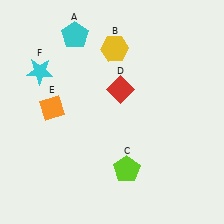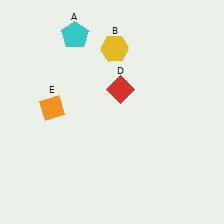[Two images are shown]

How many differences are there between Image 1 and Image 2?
There are 2 differences between the two images.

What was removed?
The lime pentagon (C), the cyan star (F) were removed in Image 2.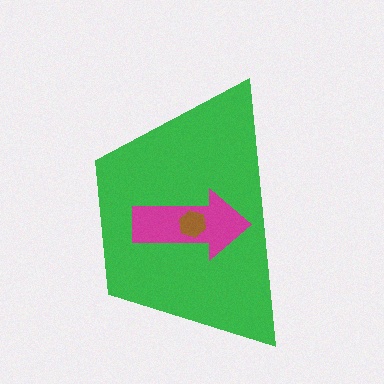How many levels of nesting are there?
3.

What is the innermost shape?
The brown hexagon.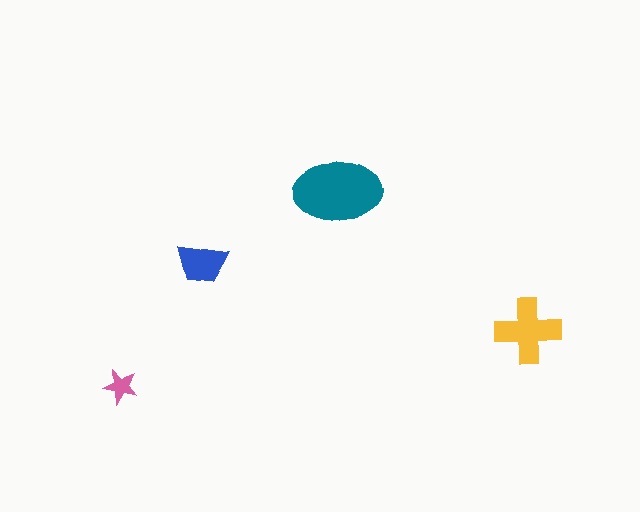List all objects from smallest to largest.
The pink star, the blue trapezoid, the yellow cross, the teal ellipse.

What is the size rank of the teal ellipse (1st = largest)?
1st.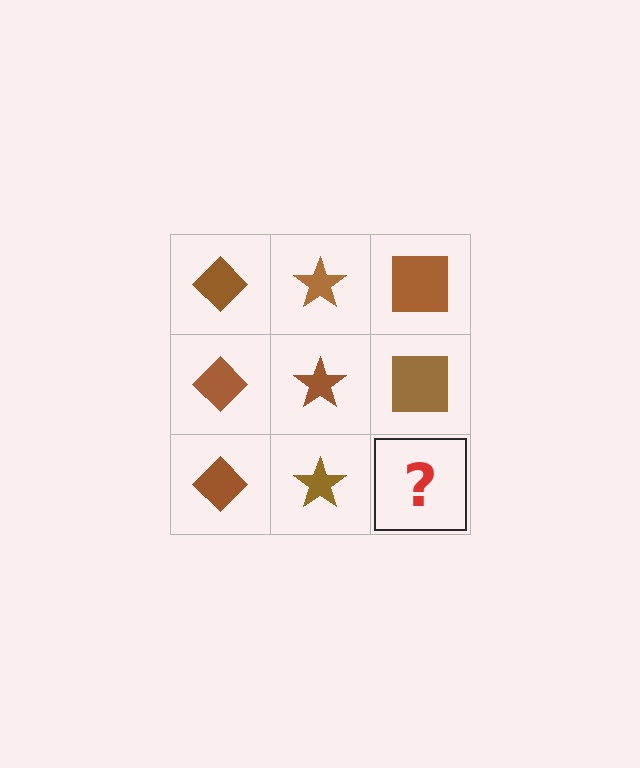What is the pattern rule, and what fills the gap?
The rule is that each column has a consistent shape. The gap should be filled with a brown square.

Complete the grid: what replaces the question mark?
The question mark should be replaced with a brown square.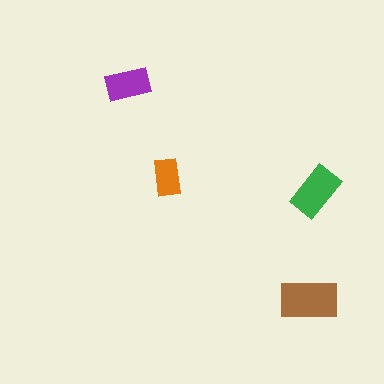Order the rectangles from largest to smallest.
the brown one, the green one, the purple one, the orange one.